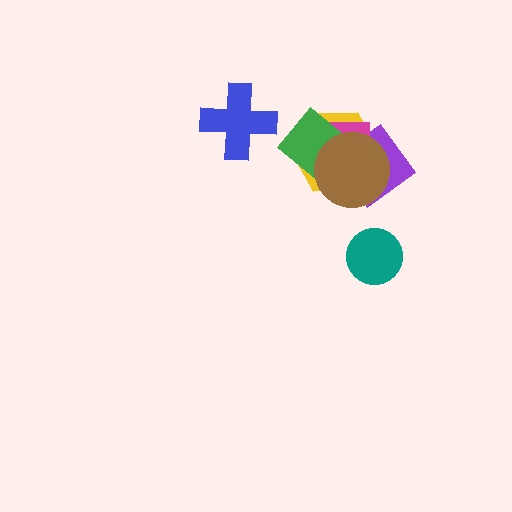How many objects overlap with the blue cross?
0 objects overlap with the blue cross.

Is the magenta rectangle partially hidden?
Yes, it is partially covered by another shape.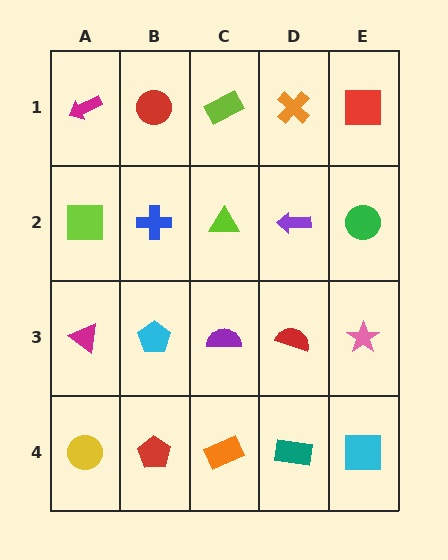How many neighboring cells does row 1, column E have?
2.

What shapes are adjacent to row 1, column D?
A purple arrow (row 2, column D), a lime rectangle (row 1, column C), a red square (row 1, column E).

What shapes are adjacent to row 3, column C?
A lime triangle (row 2, column C), an orange rectangle (row 4, column C), a cyan pentagon (row 3, column B), a red semicircle (row 3, column D).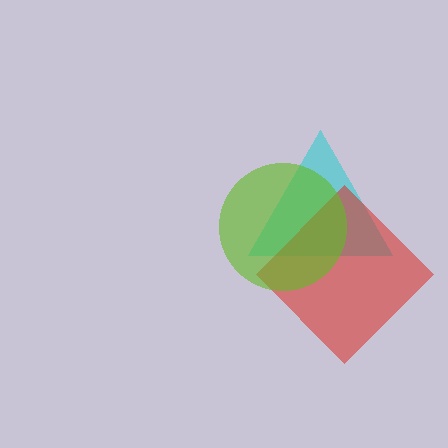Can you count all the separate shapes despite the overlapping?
Yes, there are 3 separate shapes.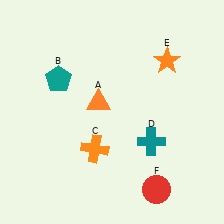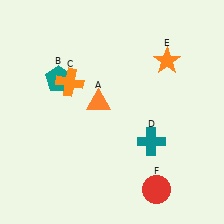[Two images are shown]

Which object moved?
The orange cross (C) moved up.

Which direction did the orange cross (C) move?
The orange cross (C) moved up.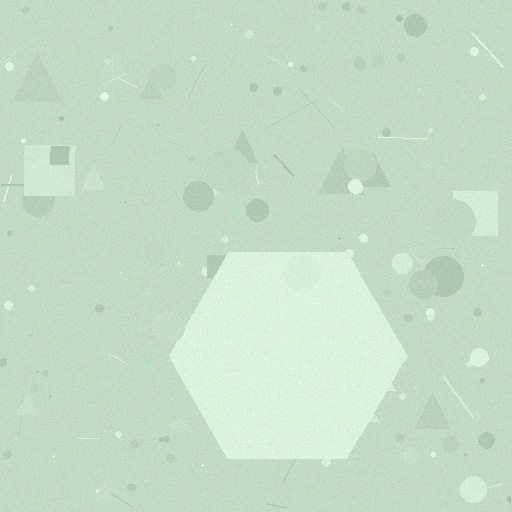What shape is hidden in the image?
A hexagon is hidden in the image.